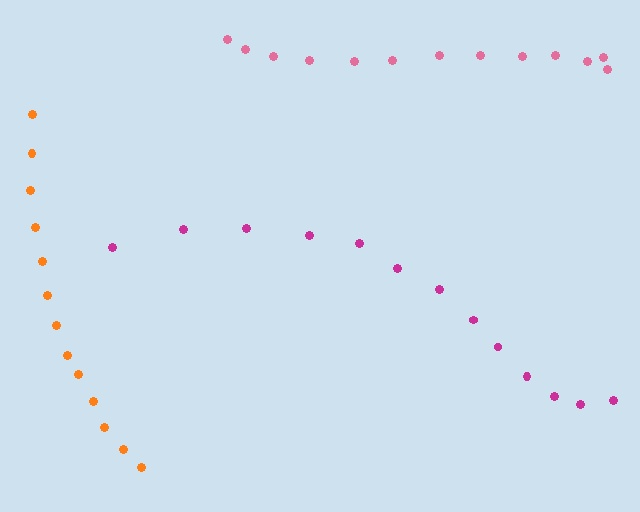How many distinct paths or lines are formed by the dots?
There are 3 distinct paths.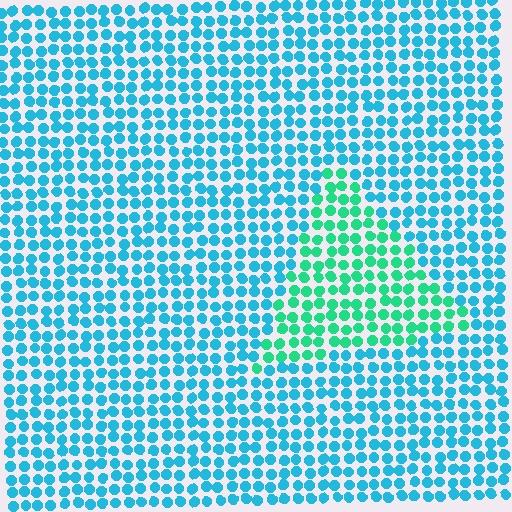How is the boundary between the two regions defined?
The boundary is defined purely by a slight shift in hue (about 39 degrees). Spacing, size, and orientation are identical on both sides.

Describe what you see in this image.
The image is filled with small cyan elements in a uniform arrangement. A triangle-shaped region is visible where the elements are tinted to a slightly different hue, forming a subtle color boundary.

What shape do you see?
I see a triangle.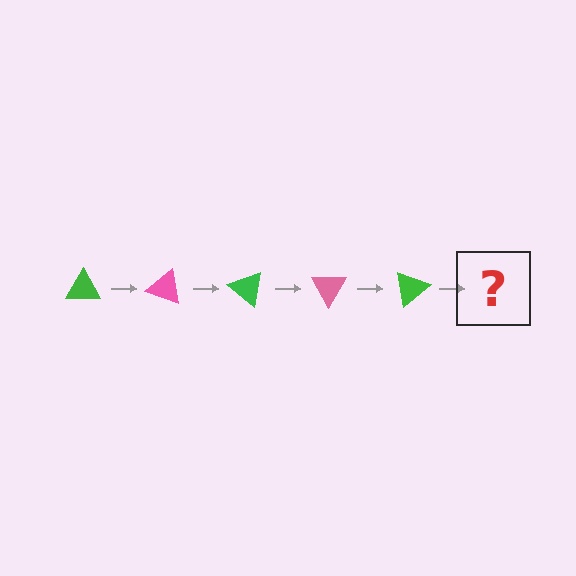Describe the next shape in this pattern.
It should be a pink triangle, rotated 100 degrees from the start.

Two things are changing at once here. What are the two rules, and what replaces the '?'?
The two rules are that it rotates 20 degrees each step and the color cycles through green and pink. The '?' should be a pink triangle, rotated 100 degrees from the start.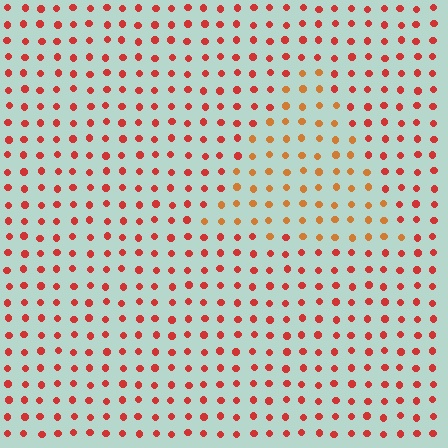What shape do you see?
I see a triangle.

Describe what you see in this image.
The image is filled with small red elements in a uniform arrangement. A triangle-shaped region is visible where the elements are tinted to a slightly different hue, forming a subtle color boundary.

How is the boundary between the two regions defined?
The boundary is defined purely by a slight shift in hue (about 28 degrees). Spacing, size, and orientation are identical on both sides.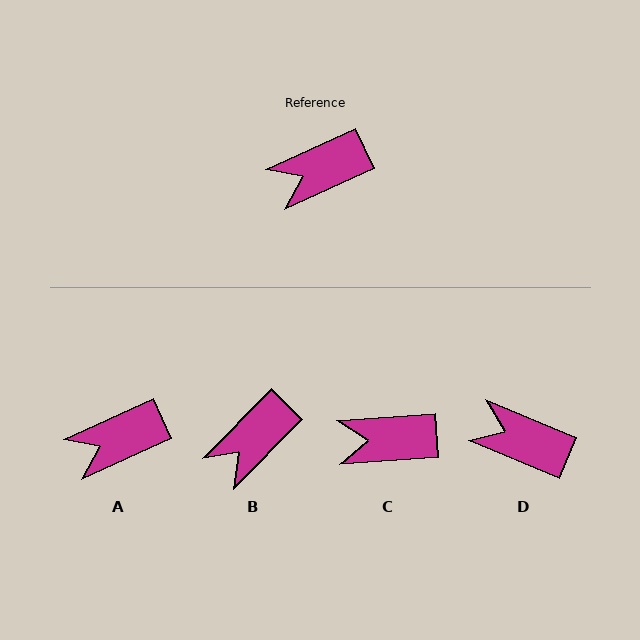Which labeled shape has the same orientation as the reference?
A.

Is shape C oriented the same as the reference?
No, it is off by about 21 degrees.